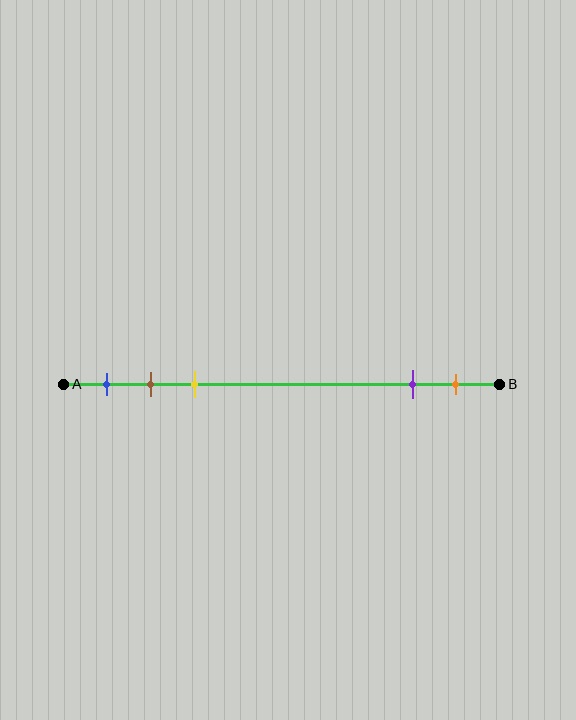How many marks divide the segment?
There are 5 marks dividing the segment.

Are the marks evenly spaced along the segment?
No, the marks are not evenly spaced.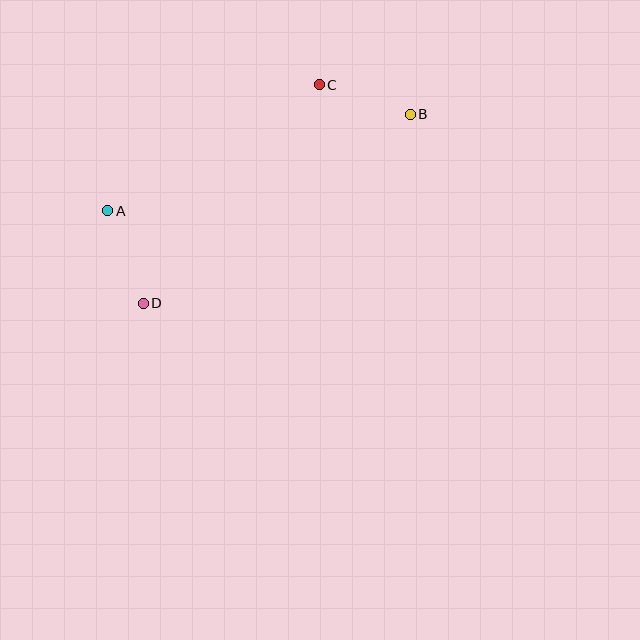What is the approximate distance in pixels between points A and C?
The distance between A and C is approximately 246 pixels.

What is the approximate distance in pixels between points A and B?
The distance between A and B is approximately 317 pixels.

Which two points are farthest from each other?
Points B and D are farthest from each other.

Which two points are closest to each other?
Points B and C are closest to each other.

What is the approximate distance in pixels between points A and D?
The distance between A and D is approximately 99 pixels.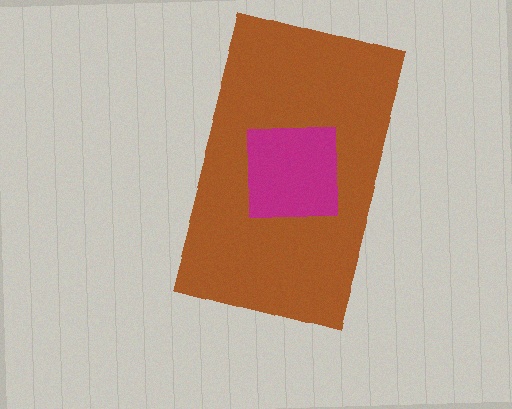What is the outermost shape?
The brown rectangle.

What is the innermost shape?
The magenta square.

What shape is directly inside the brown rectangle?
The magenta square.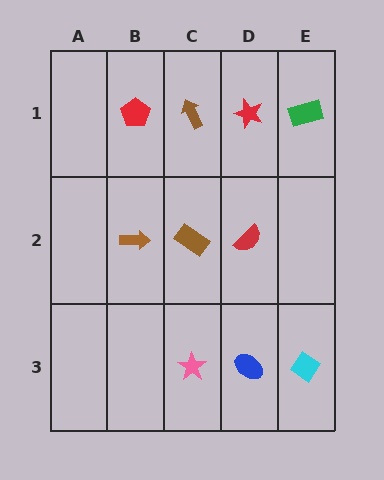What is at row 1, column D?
A red star.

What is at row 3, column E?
A cyan diamond.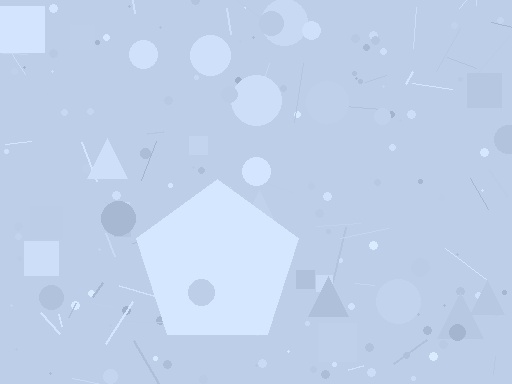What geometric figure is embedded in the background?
A pentagon is embedded in the background.